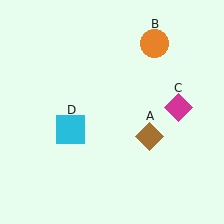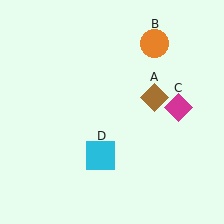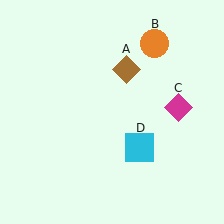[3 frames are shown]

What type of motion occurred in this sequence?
The brown diamond (object A), cyan square (object D) rotated counterclockwise around the center of the scene.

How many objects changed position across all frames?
2 objects changed position: brown diamond (object A), cyan square (object D).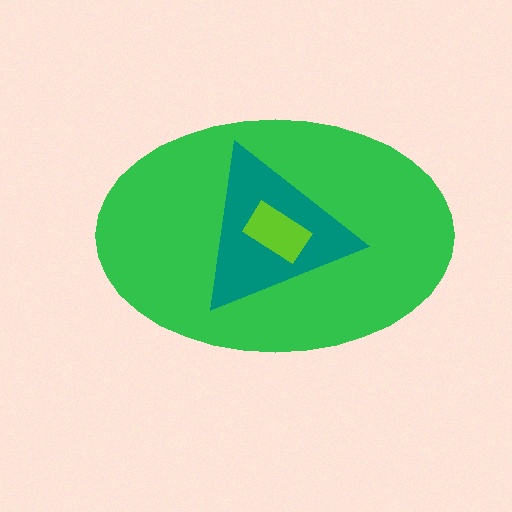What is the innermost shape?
The lime rectangle.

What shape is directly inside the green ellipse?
The teal triangle.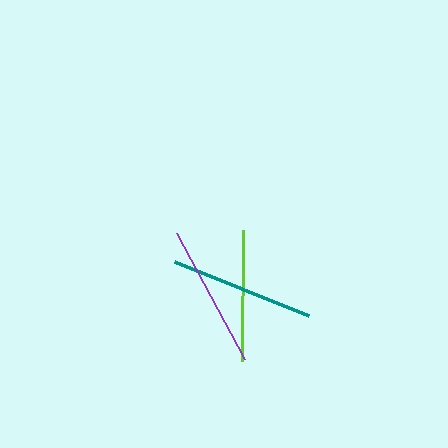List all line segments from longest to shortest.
From longest to shortest: teal, purple, lime.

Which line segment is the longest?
The teal line is the longest at approximately 145 pixels.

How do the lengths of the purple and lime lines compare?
The purple and lime lines are approximately the same length.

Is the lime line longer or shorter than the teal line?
The teal line is longer than the lime line.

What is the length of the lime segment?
The lime segment is approximately 130 pixels long.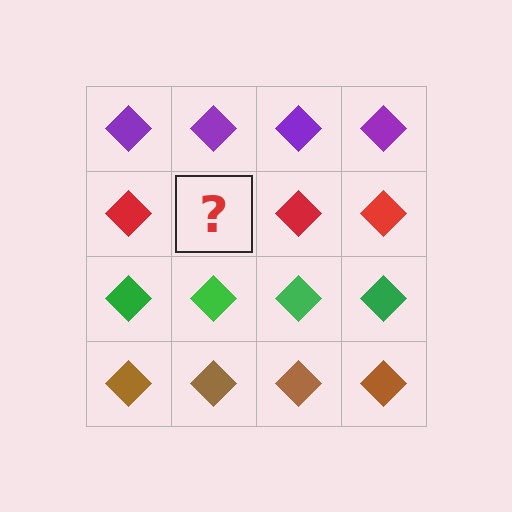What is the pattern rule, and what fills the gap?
The rule is that each row has a consistent color. The gap should be filled with a red diamond.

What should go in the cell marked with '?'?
The missing cell should contain a red diamond.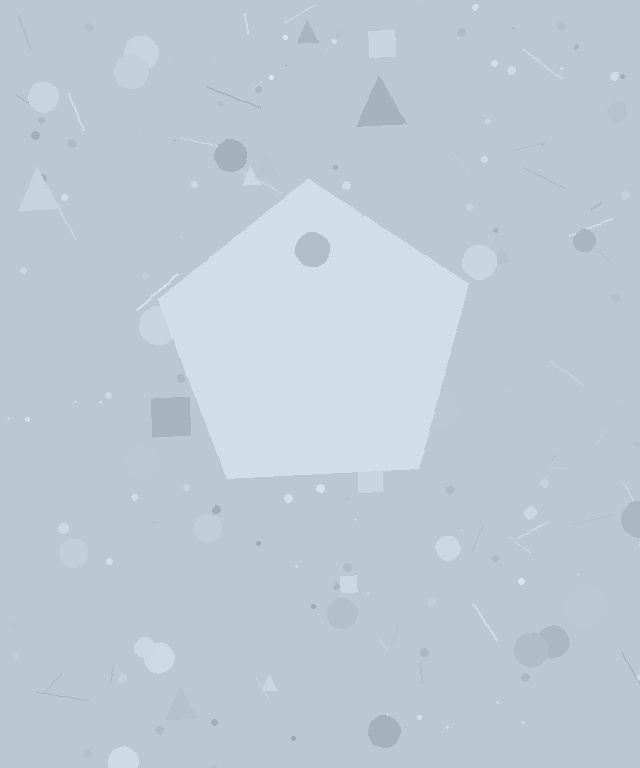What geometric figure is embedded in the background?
A pentagon is embedded in the background.